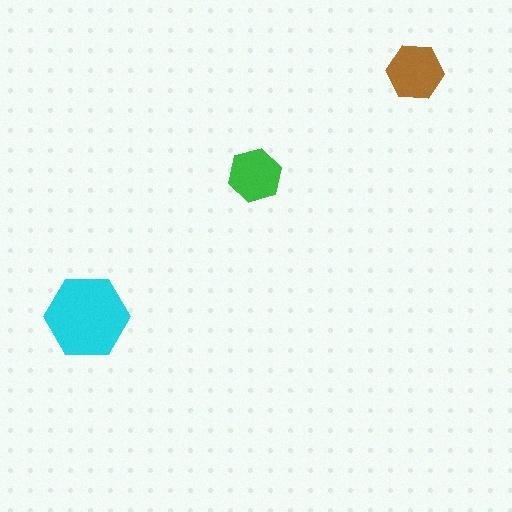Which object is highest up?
The brown hexagon is topmost.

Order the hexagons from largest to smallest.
the cyan one, the brown one, the green one.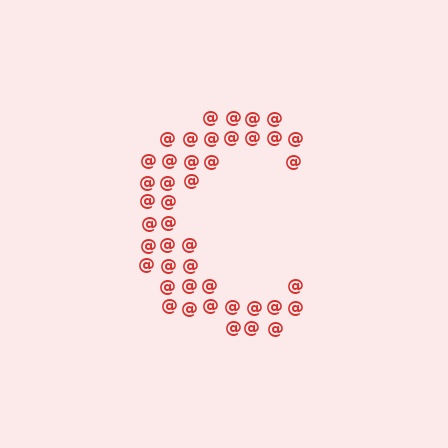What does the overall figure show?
The overall figure shows the letter C.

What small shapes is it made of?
It is made of small at signs.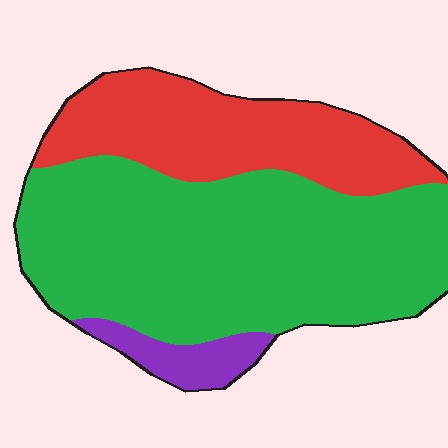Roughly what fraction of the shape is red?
Red takes up about one third (1/3) of the shape.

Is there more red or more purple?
Red.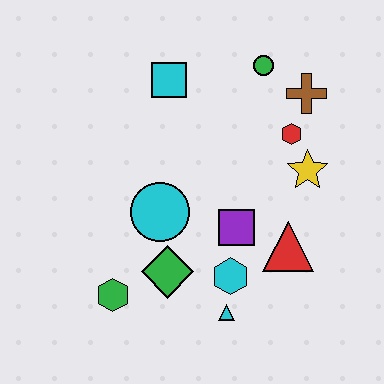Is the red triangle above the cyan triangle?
Yes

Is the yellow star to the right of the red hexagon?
Yes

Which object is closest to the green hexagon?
The green diamond is closest to the green hexagon.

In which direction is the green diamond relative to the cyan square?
The green diamond is below the cyan square.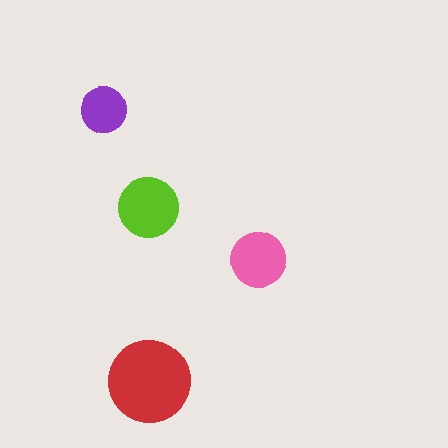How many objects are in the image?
There are 4 objects in the image.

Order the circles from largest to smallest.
the red one, the lime one, the pink one, the purple one.